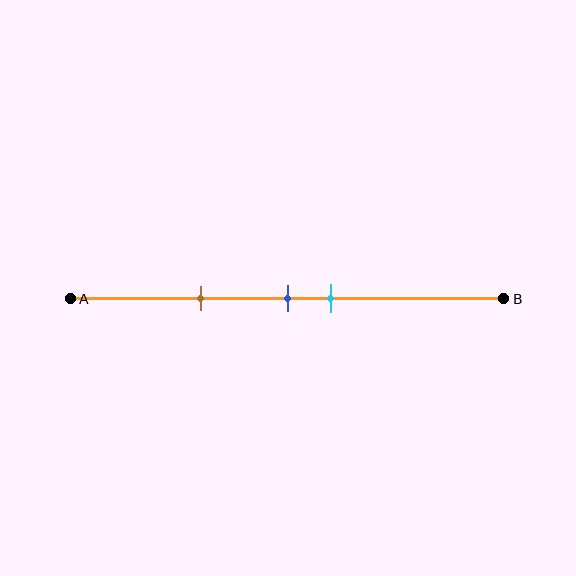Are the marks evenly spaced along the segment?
No, the marks are not evenly spaced.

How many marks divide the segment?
There are 3 marks dividing the segment.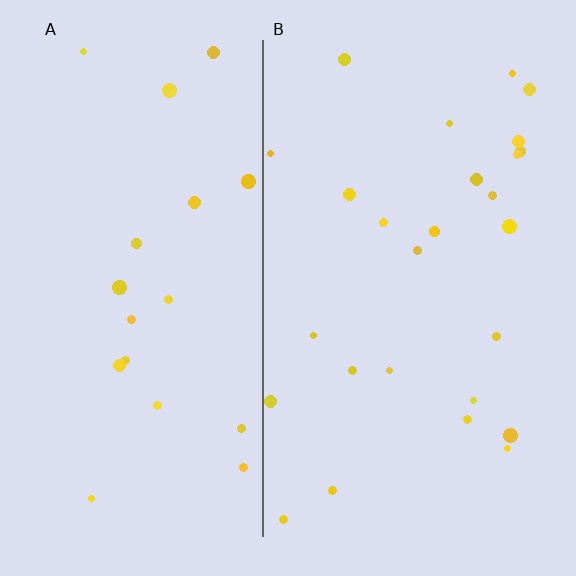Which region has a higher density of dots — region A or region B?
B (the right).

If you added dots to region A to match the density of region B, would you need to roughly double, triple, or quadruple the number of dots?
Approximately double.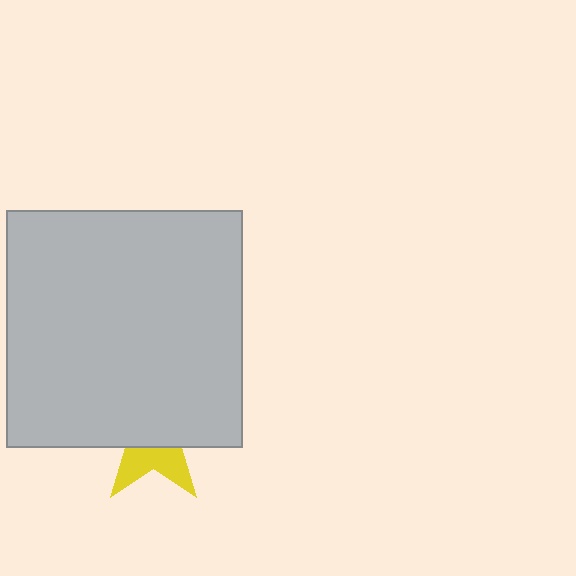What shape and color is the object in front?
The object in front is a light gray square.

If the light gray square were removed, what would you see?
You would see the complete yellow star.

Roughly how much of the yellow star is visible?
A small part of it is visible (roughly 37%).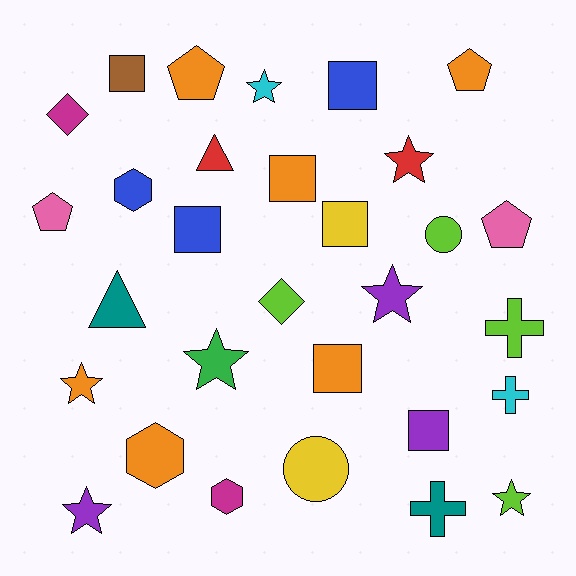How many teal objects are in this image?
There are 2 teal objects.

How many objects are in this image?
There are 30 objects.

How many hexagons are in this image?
There are 3 hexagons.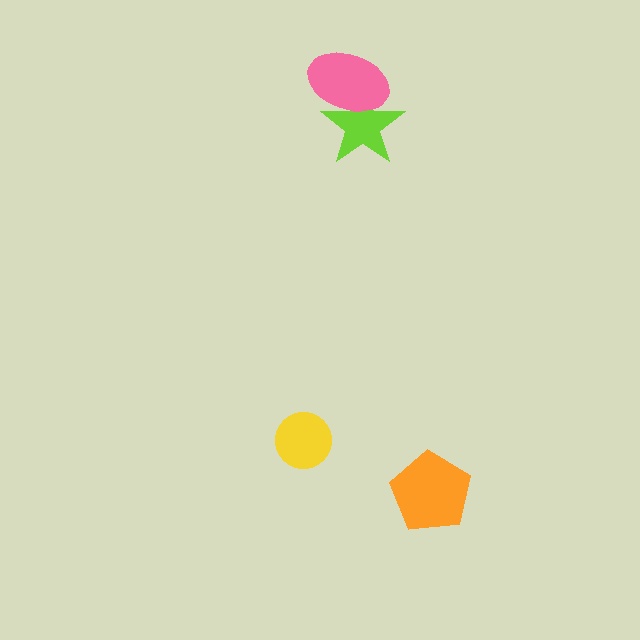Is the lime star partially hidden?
Yes, it is partially covered by another shape.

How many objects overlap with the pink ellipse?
1 object overlaps with the pink ellipse.